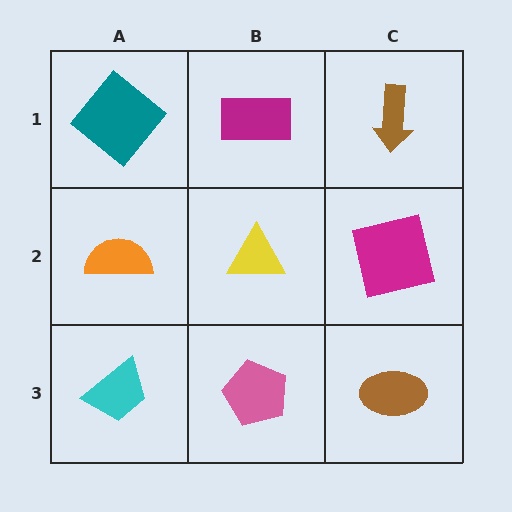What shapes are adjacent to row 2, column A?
A teal diamond (row 1, column A), a cyan trapezoid (row 3, column A), a yellow triangle (row 2, column B).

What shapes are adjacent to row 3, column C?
A magenta square (row 2, column C), a pink pentagon (row 3, column B).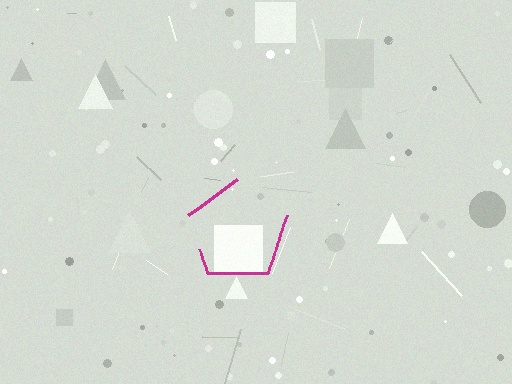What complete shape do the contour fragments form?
The contour fragments form a pentagon.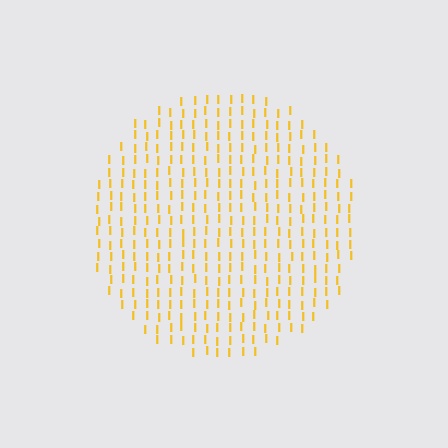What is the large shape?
The large shape is a circle.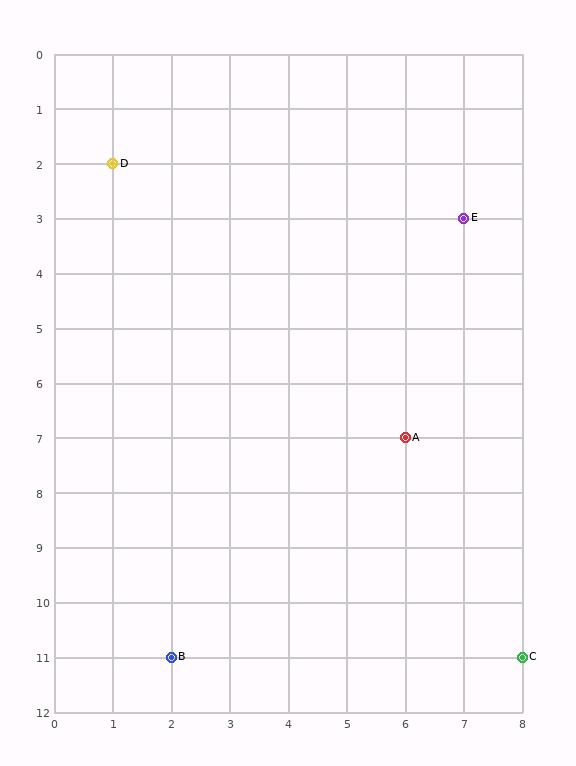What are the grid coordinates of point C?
Point C is at grid coordinates (8, 11).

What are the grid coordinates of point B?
Point B is at grid coordinates (2, 11).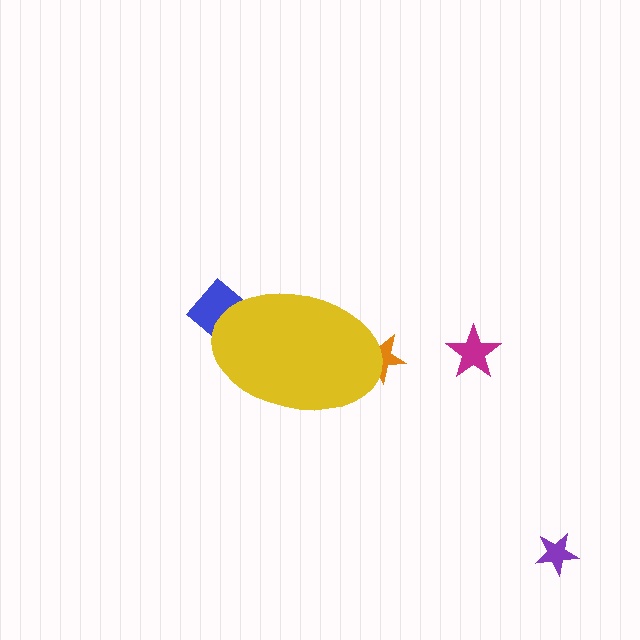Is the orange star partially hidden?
Yes, the orange star is partially hidden behind the yellow ellipse.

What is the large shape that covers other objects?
A yellow ellipse.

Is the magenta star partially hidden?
No, the magenta star is fully visible.